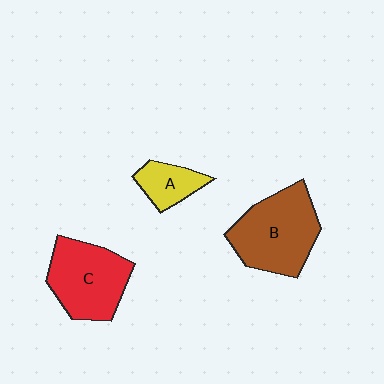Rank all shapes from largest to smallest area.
From largest to smallest: B (brown), C (red), A (yellow).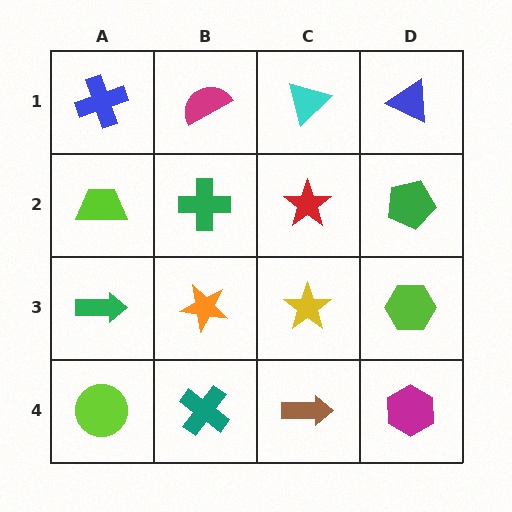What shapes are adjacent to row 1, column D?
A green pentagon (row 2, column D), a cyan triangle (row 1, column C).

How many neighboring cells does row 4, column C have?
3.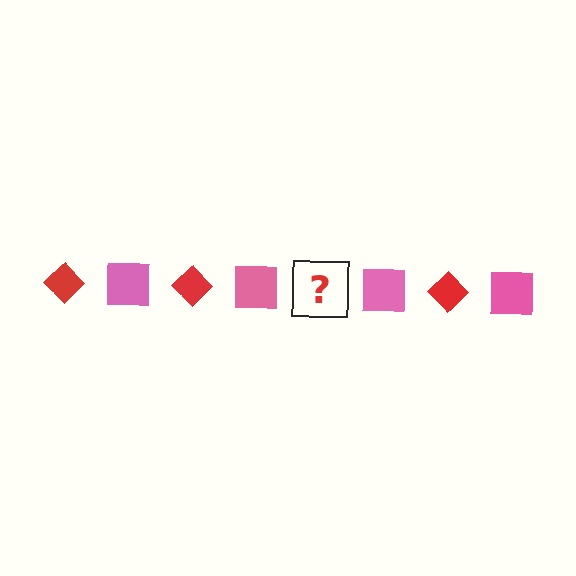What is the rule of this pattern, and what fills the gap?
The rule is that the pattern alternates between red diamond and pink square. The gap should be filled with a red diamond.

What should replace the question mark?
The question mark should be replaced with a red diamond.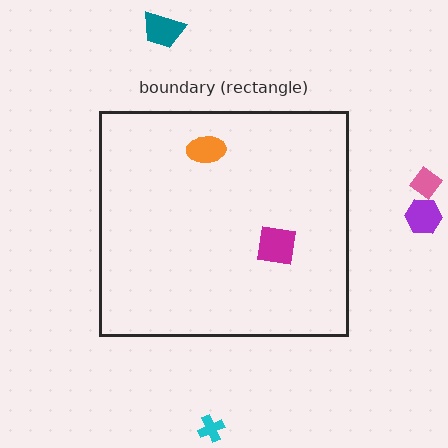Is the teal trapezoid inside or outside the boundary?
Outside.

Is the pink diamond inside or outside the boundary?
Outside.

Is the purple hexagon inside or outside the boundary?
Outside.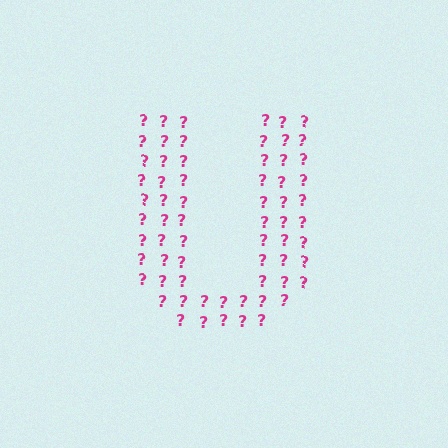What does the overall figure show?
The overall figure shows the letter U.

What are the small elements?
The small elements are question marks.